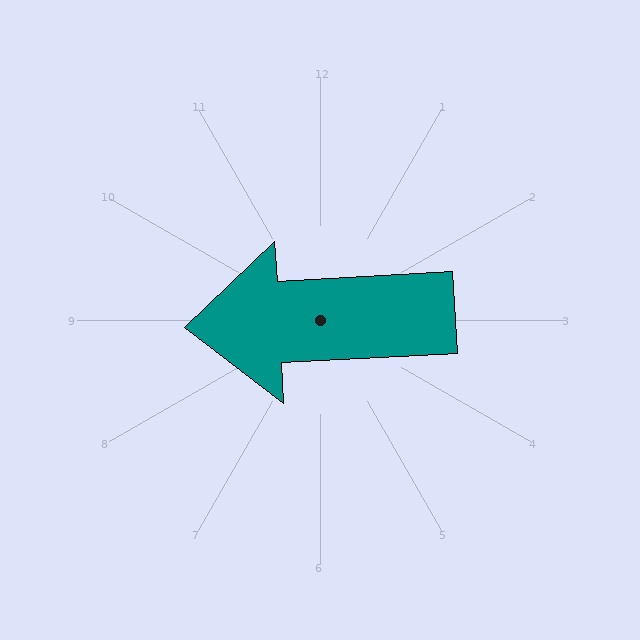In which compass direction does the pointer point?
West.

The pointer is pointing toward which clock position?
Roughly 9 o'clock.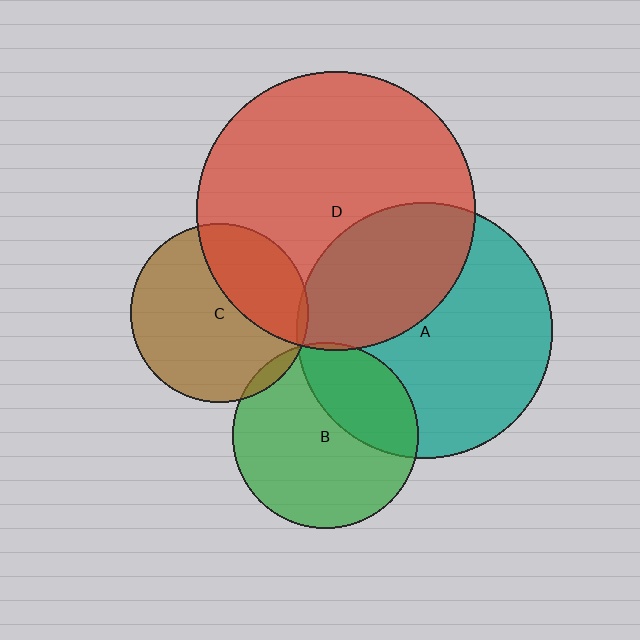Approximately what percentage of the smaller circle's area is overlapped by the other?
Approximately 5%.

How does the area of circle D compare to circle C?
Approximately 2.4 times.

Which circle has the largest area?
Circle D (red).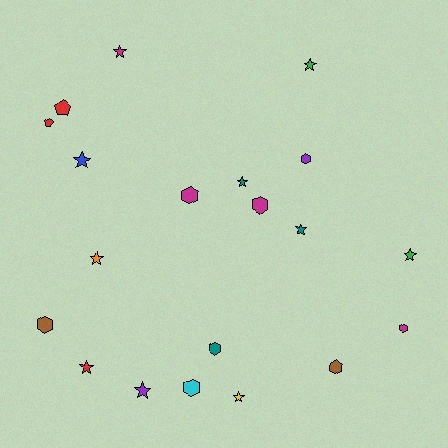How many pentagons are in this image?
There are 2 pentagons.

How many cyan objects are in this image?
There is 1 cyan object.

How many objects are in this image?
There are 20 objects.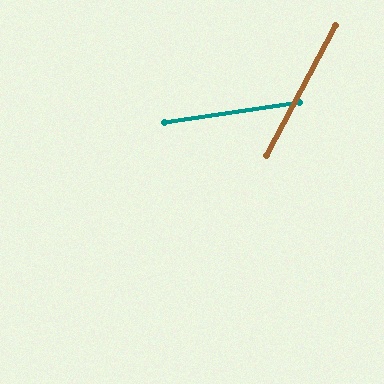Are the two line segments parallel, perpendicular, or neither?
Neither parallel nor perpendicular — they differ by about 54°.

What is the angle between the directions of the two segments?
Approximately 54 degrees.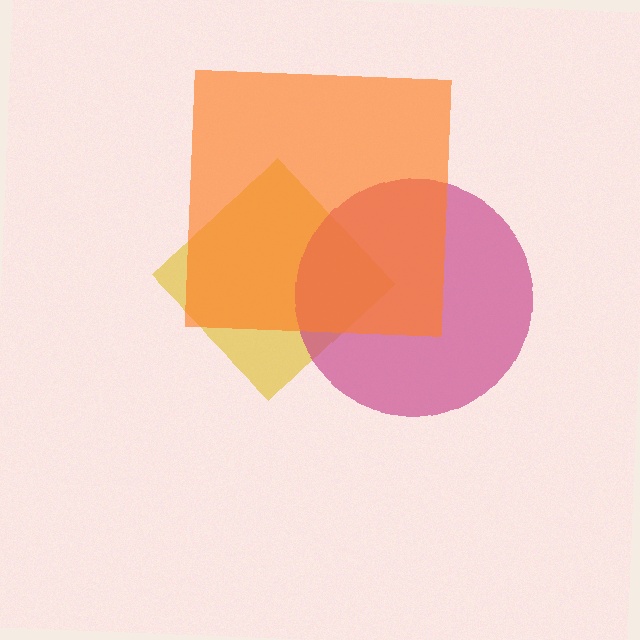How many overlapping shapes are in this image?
There are 3 overlapping shapes in the image.